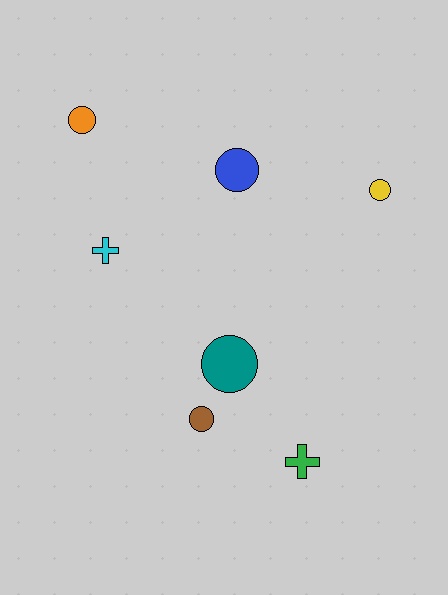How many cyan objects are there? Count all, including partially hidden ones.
There is 1 cyan object.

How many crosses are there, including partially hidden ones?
There are 2 crosses.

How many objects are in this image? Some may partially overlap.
There are 7 objects.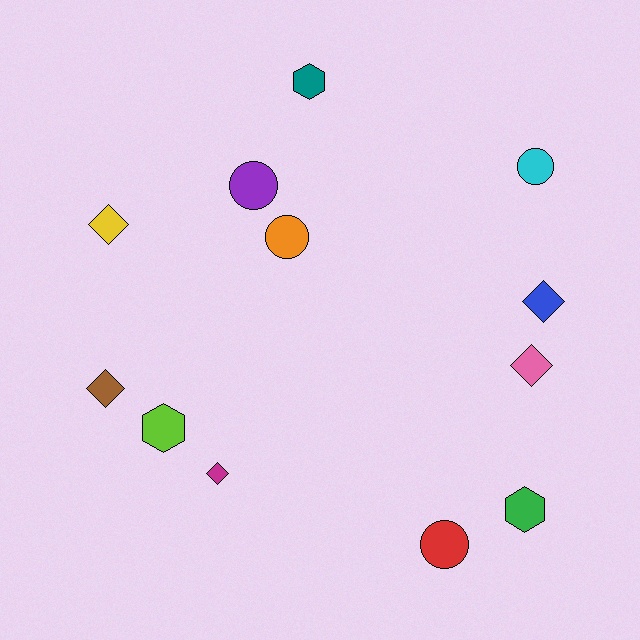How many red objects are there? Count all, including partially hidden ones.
There is 1 red object.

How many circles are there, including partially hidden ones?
There are 4 circles.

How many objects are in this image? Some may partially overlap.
There are 12 objects.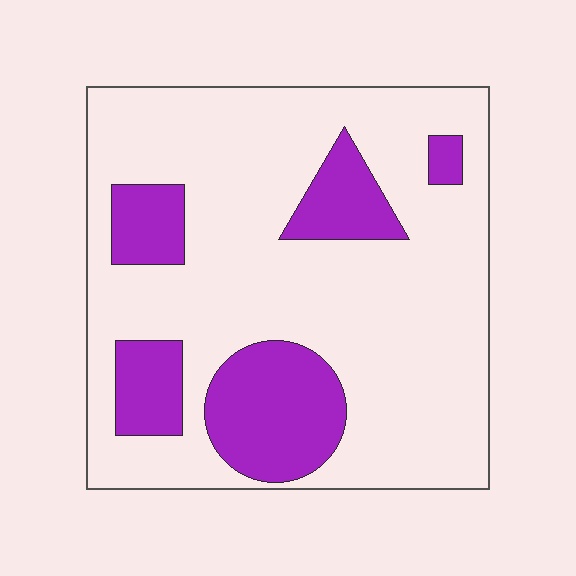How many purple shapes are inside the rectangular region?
5.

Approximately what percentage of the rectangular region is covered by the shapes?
Approximately 25%.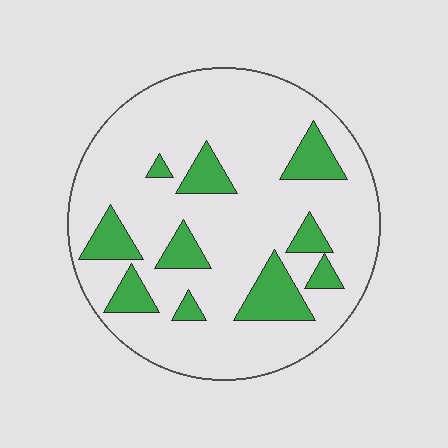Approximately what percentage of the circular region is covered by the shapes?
Approximately 20%.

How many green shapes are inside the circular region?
10.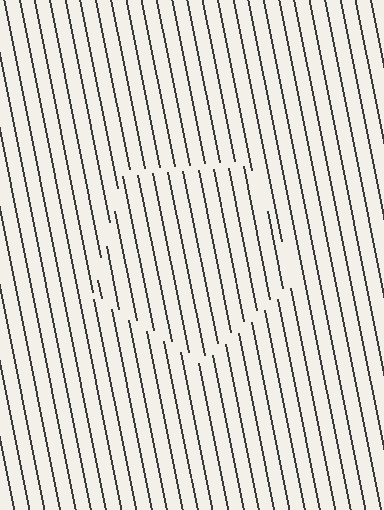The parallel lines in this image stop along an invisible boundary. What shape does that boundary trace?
An illusory pentagon. The interior of the shape contains the same grating, shifted by half a period — the contour is defined by the phase discontinuity where line-ends from the inner and outer gratings abut.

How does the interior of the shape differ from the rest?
The interior of the shape contains the same grating, shifted by half a period — the contour is defined by the phase discontinuity where line-ends from the inner and outer gratings abut.